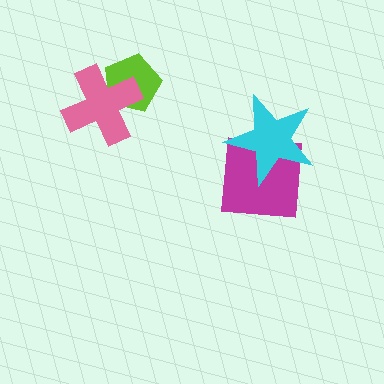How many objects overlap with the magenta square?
1 object overlaps with the magenta square.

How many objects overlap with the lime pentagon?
1 object overlaps with the lime pentagon.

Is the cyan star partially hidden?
No, no other shape covers it.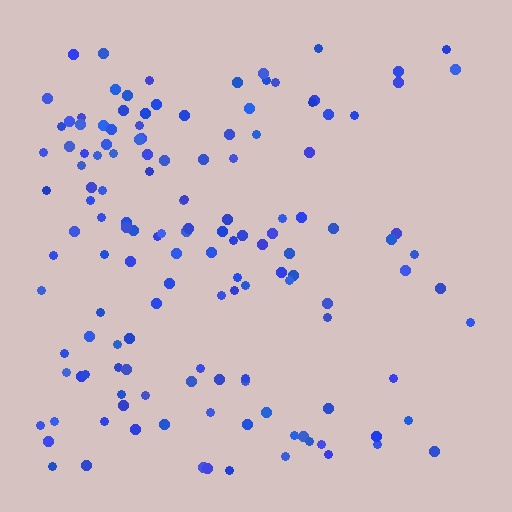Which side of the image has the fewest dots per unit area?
The right.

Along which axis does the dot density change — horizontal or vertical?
Horizontal.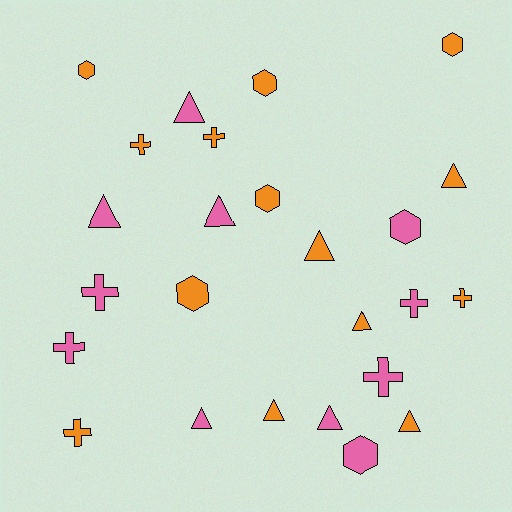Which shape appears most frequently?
Triangle, with 10 objects.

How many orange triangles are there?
There are 5 orange triangles.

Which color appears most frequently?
Orange, with 14 objects.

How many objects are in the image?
There are 25 objects.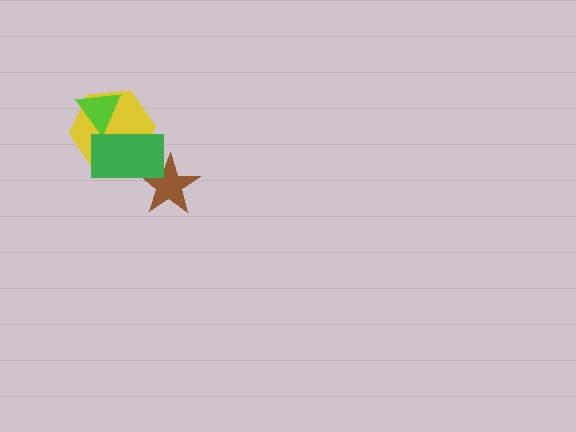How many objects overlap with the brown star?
1 object overlaps with the brown star.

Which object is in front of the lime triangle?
The green rectangle is in front of the lime triangle.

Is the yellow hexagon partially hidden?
Yes, it is partially covered by another shape.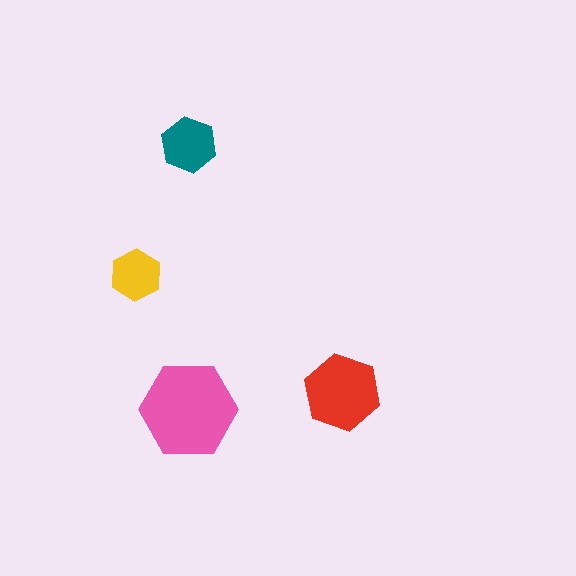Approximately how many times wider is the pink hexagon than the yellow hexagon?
About 2 times wider.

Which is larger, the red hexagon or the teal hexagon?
The red one.